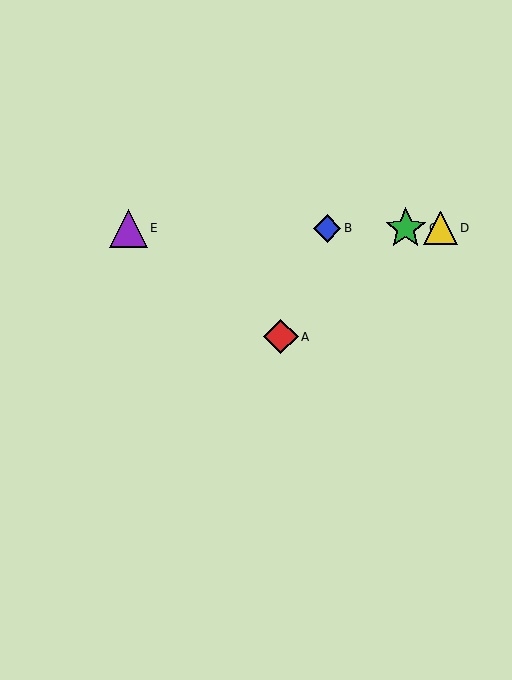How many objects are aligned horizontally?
4 objects (B, C, D, E) are aligned horizontally.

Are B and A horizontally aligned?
No, B is at y≈228 and A is at y≈337.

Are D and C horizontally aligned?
Yes, both are at y≈228.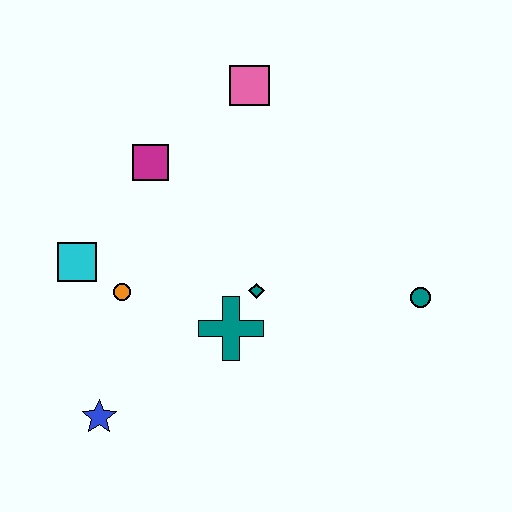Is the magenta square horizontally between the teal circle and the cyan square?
Yes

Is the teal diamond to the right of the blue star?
Yes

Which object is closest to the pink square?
The magenta square is closest to the pink square.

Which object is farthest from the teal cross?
The pink square is farthest from the teal cross.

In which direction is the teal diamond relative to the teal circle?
The teal diamond is to the left of the teal circle.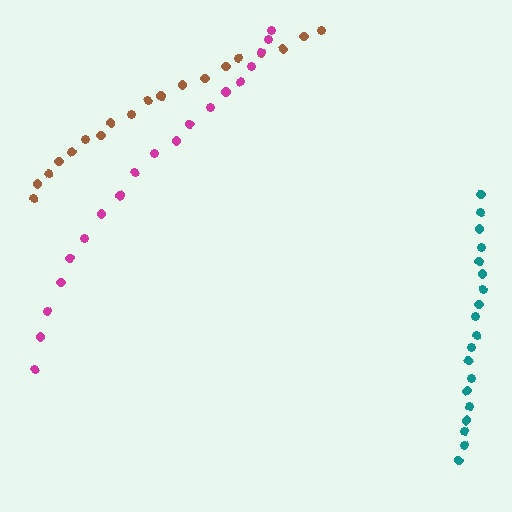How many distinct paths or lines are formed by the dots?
There are 3 distinct paths.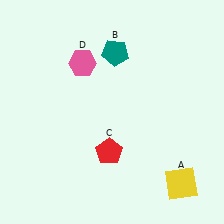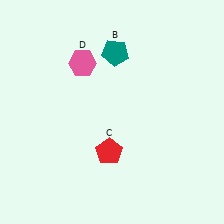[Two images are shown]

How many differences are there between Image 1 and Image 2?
There is 1 difference between the two images.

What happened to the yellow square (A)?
The yellow square (A) was removed in Image 2. It was in the bottom-right area of Image 1.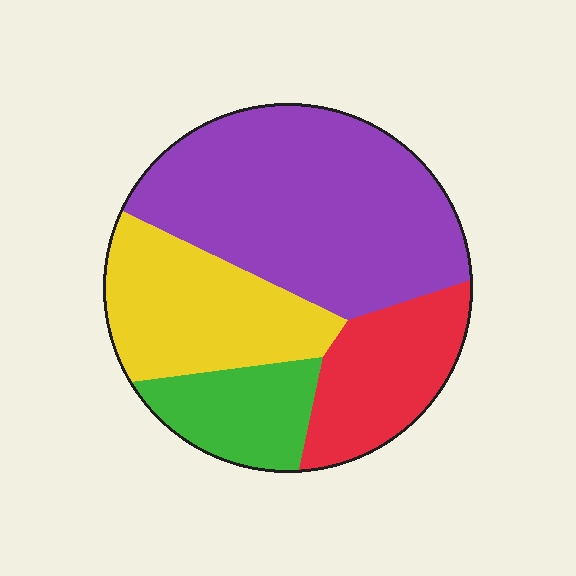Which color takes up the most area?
Purple, at roughly 45%.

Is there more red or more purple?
Purple.